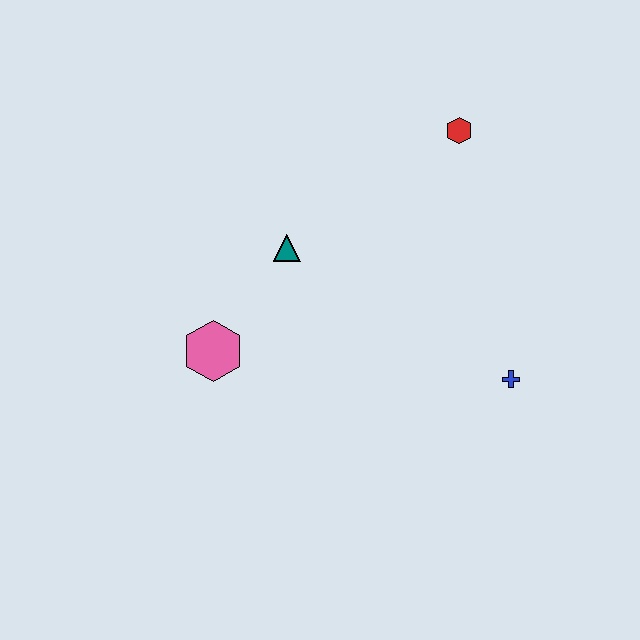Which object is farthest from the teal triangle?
The blue cross is farthest from the teal triangle.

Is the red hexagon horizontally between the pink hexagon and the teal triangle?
No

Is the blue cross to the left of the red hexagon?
No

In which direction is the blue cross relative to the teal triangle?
The blue cross is to the right of the teal triangle.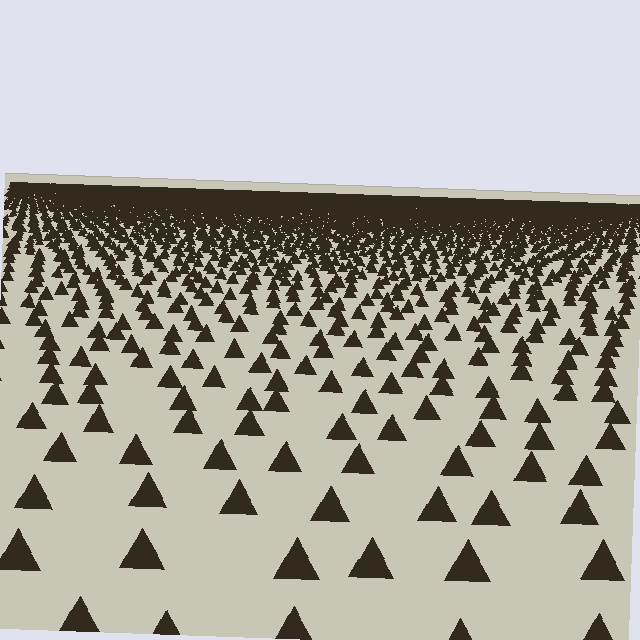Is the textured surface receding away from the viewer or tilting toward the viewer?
The surface is receding away from the viewer. Texture elements get smaller and denser toward the top.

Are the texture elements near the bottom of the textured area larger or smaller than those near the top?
Larger. Near the bottom, elements are closer to the viewer and appear at a bigger on-screen size.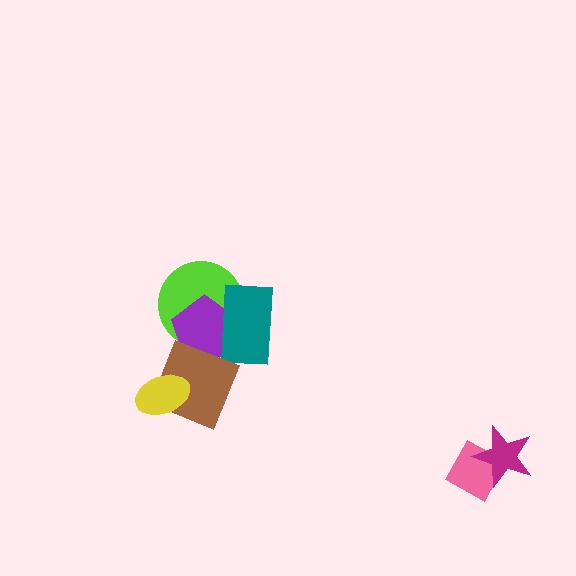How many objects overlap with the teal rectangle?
2 objects overlap with the teal rectangle.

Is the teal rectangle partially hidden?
No, no other shape covers it.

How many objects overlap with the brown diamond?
3 objects overlap with the brown diamond.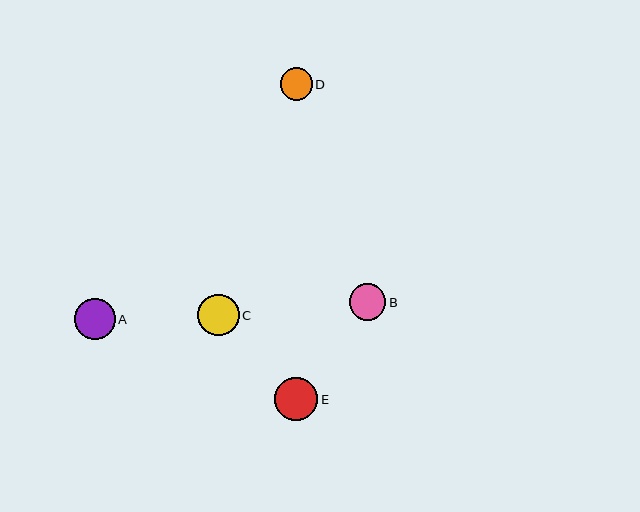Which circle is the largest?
Circle E is the largest with a size of approximately 43 pixels.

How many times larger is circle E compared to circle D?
Circle E is approximately 1.3 times the size of circle D.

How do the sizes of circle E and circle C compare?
Circle E and circle C are approximately the same size.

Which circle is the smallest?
Circle D is the smallest with a size of approximately 32 pixels.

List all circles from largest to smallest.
From largest to smallest: E, C, A, B, D.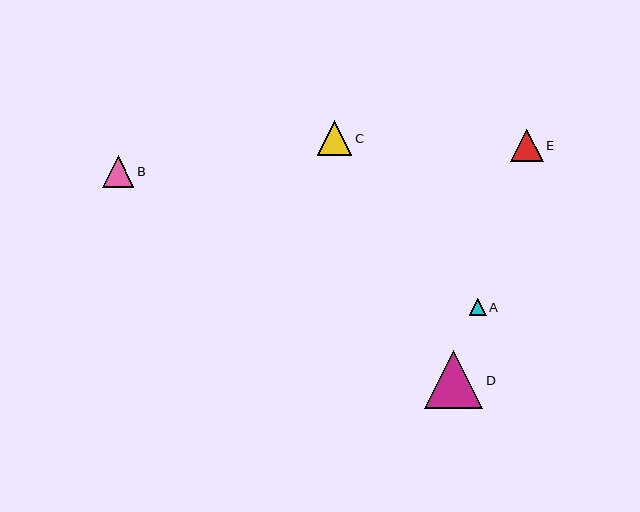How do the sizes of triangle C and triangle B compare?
Triangle C and triangle B are approximately the same size.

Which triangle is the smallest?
Triangle A is the smallest with a size of approximately 17 pixels.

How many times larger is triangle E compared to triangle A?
Triangle E is approximately 1.9 times the size of triangle A.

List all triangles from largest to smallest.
From largest to smallest: D, C, E, B, A.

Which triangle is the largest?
Triangle D is the largest with a size of approximately 59 pixels.